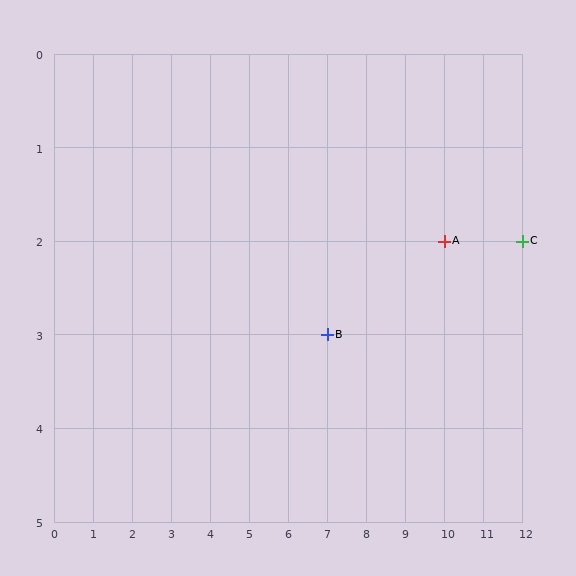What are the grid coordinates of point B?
Point B is at grid coordinates (7, 3).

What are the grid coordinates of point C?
Point C is at grid coordinates (12, 2).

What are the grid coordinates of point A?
Point A is at grid coordinates (10, 2).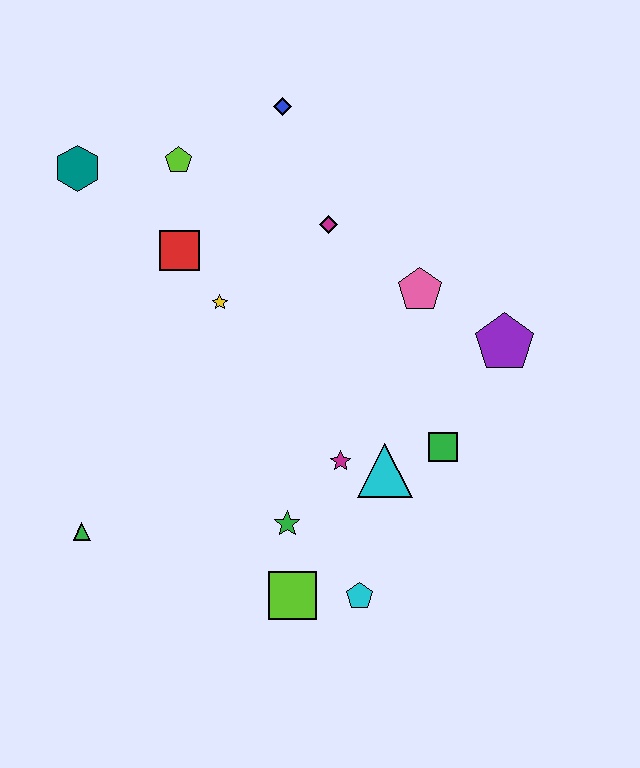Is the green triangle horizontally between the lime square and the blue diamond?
No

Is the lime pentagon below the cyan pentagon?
No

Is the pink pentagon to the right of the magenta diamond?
Yes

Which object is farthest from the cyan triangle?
The teal hexagon is farthest from the cyan triangle.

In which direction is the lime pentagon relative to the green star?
The lime pentagon is above the green star.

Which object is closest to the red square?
The yellow star is closest to the red square.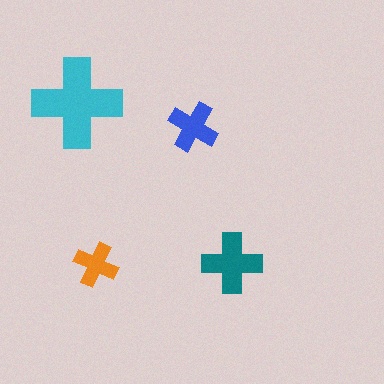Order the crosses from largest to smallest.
the cyan one, the teal one, the blue one, the orange one.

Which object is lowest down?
The orange cross is bottommost.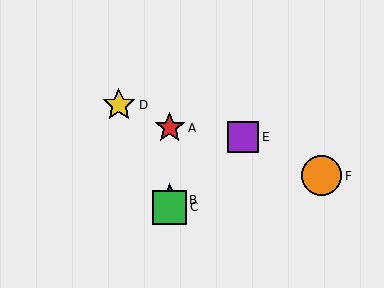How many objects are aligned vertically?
3 objects (A, B, C) are aligned vertically.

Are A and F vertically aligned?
No, A is at x≈170 and F is at x≈322.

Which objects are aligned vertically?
Objects A, B, C are aligned vertically.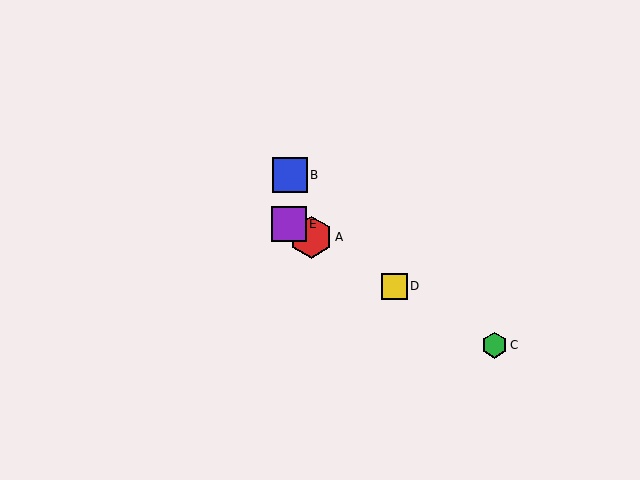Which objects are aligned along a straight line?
Objects A, C, D, E are aligned along a straight line.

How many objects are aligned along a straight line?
4 objects (A, C, D, E) are aligned along a straight line.